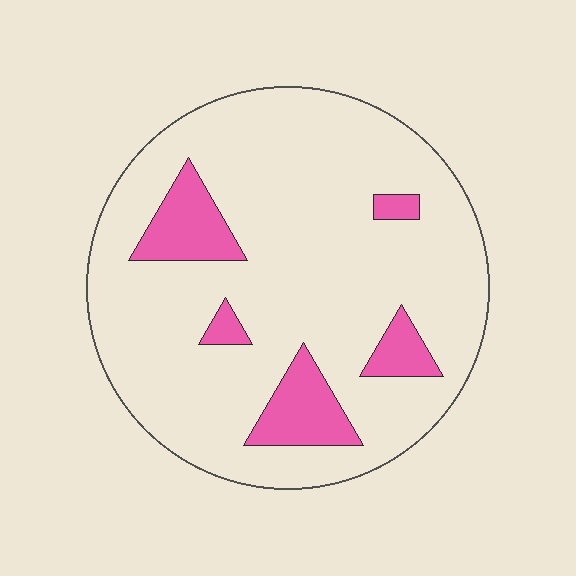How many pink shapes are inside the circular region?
5.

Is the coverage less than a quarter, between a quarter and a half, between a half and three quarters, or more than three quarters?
Less than a quarter.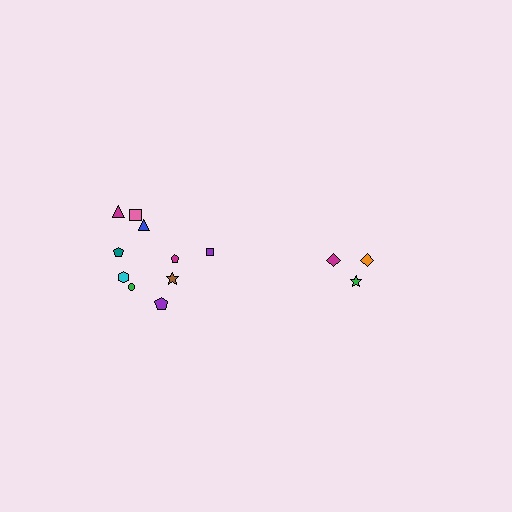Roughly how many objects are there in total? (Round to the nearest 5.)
Roughly 15 objects in total.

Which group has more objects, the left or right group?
The left group.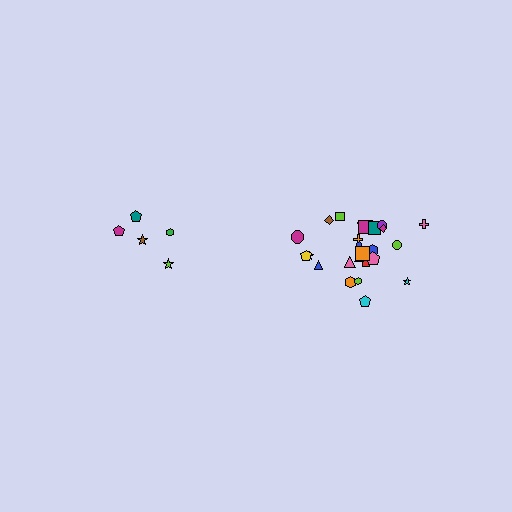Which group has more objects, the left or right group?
The right group.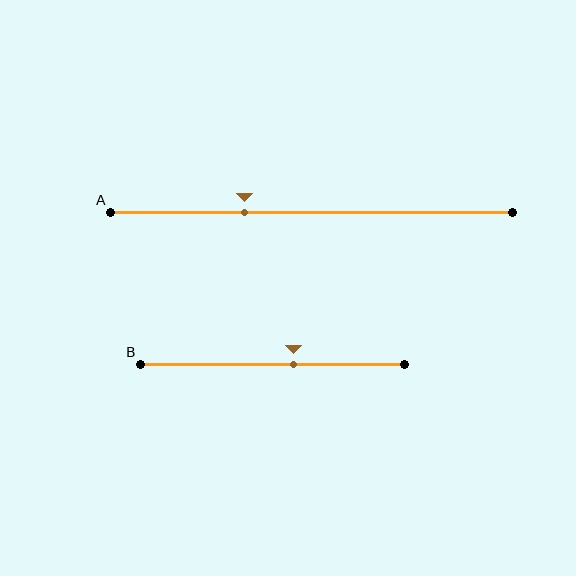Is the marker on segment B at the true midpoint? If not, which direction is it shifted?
No, the marker on segment B is shifted to the right by about 8% of the segment length.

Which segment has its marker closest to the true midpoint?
Segment B has its marker closest to the true midpoint.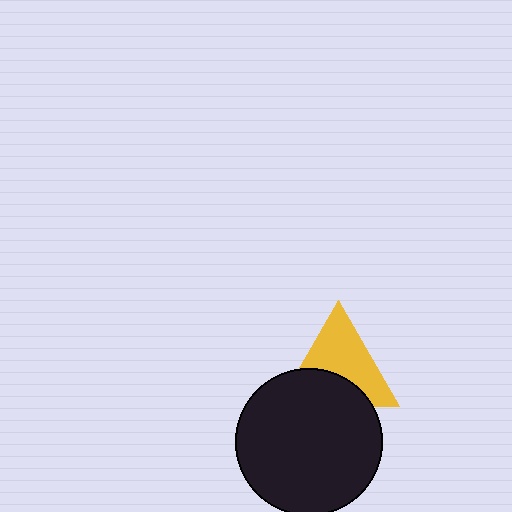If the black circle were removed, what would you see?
You would see the complete yellow triangle.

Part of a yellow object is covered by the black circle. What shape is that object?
It is a triangle.